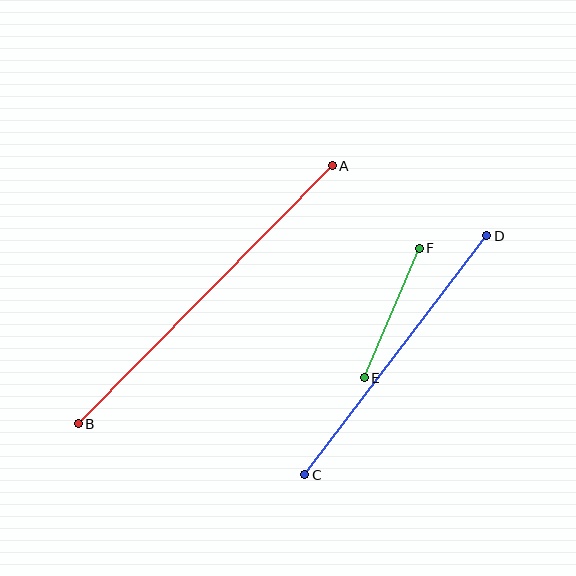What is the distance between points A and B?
The distance is approximately 362 pixels.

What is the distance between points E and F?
The distance is approximately 141 pixels.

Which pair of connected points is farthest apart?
Points A and B are farthest apart.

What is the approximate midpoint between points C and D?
The midpoint is at approximately (396, 355) pixels.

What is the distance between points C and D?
The distance is approximately 301 pixels.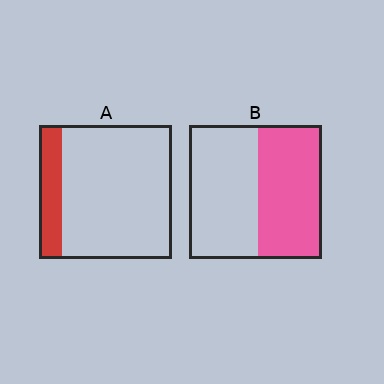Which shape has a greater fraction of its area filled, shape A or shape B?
Shape B.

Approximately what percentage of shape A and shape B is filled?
A is approximately 15% and B is approximately 50%.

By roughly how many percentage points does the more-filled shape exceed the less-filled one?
By roughly 30 percentage points (B over A).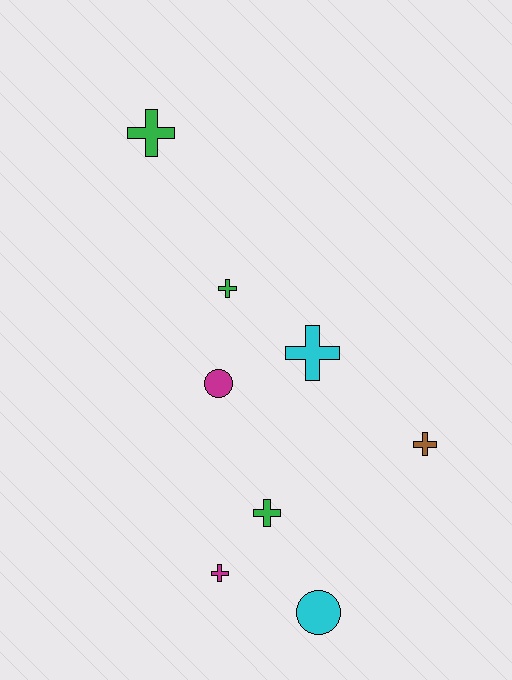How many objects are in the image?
There are 8 objects.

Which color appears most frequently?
Green, with 3 objects.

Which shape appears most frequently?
Cross, with 6 objects.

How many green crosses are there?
There are 3 green crosses.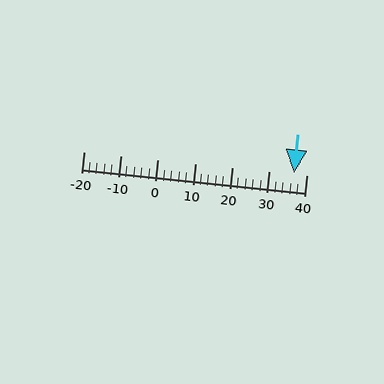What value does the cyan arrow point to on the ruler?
The cyan arrow points to approximately 37.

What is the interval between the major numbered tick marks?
The major tick marks are spaced 10 units apart.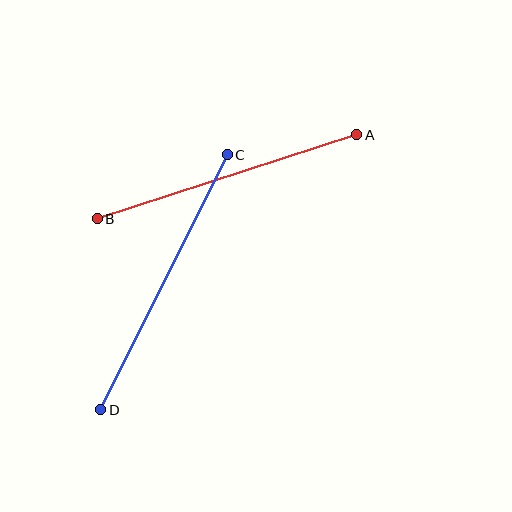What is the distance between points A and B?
The distance is approximately 273 pixels.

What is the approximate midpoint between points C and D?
The midpoint is at approximately (164, 282) pixels.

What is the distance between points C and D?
The distance is approximately 285 pixels.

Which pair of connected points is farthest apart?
Points C and D are farthest apart.